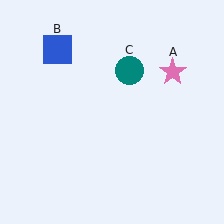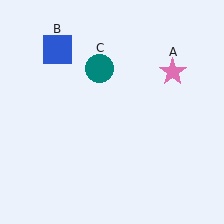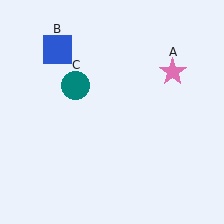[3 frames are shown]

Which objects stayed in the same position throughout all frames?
Pink star (object A) and blue square (object B) remained stationary.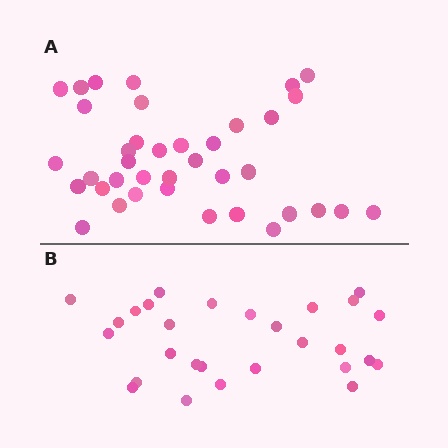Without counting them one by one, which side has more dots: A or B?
Region A (the top region) has more dots.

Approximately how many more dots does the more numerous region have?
Region A has roughly 10 or so more dots than region B.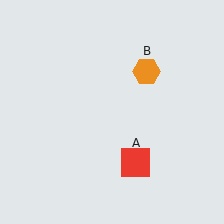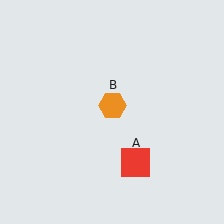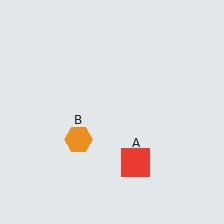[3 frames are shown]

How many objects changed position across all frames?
1 object changed position: orange hexagon (object B).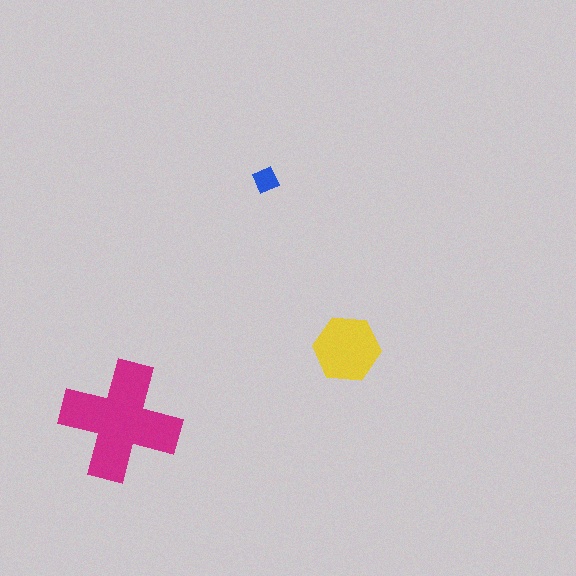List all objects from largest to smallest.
The magenta cross, the yellow hexagon, the blue diamond.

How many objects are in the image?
There are 3 objects in the image.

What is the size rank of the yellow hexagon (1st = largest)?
2nd.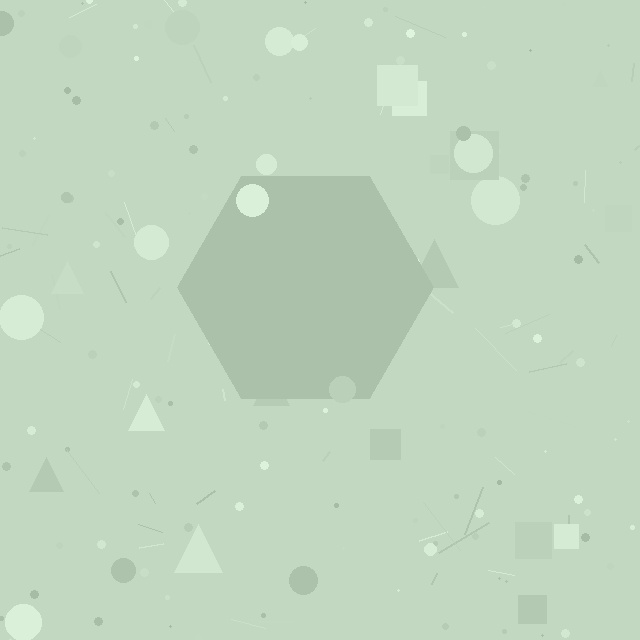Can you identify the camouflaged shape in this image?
The camouflaged shape is a hexagon.